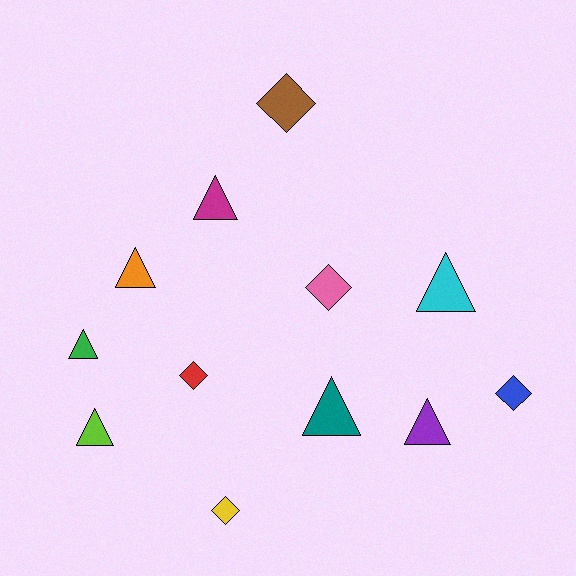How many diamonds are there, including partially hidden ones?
There are 5 diamonds.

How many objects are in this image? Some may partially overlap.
There are 12 objects.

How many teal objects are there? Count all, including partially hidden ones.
There is 1 teal object.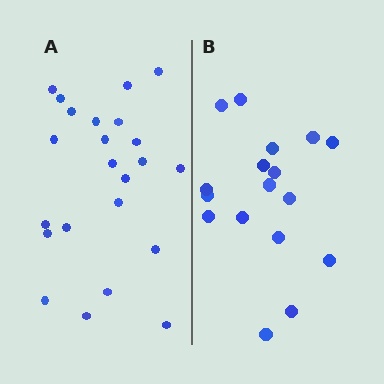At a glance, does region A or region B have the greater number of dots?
Region A (the left region) has more dots.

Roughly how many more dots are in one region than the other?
Region A has about 6 more dots than region B.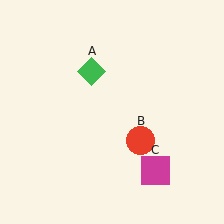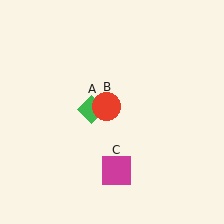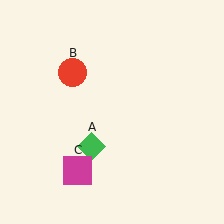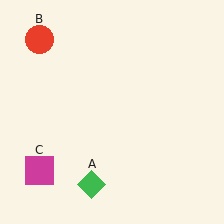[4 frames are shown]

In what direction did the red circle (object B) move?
The red circle (object B) moved up and to the left.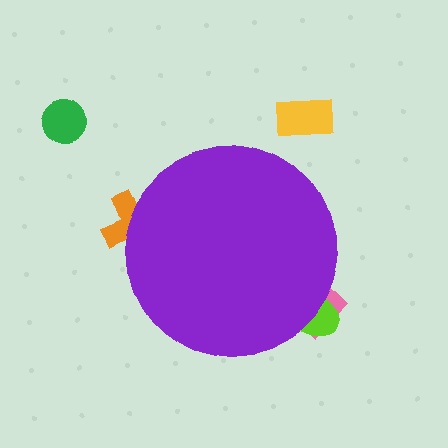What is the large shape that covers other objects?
A purple circle.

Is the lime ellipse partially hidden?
Yes, the lime ellipse is partially hidden behind the purple circle.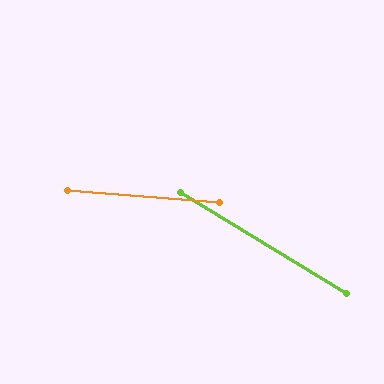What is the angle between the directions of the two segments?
Approximately 27 degrees.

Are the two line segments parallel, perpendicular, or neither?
Neither parallel nor perpendicular — they differ by about 27°.